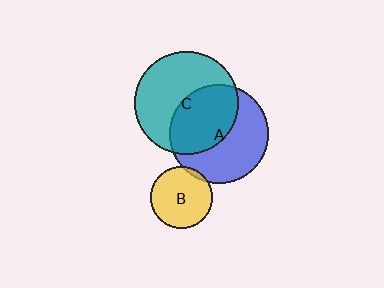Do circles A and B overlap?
Yes.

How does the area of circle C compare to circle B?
Approximately 2.8 times.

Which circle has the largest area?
Circle C (teal).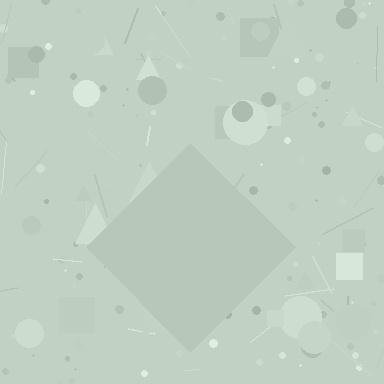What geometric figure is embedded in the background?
A diamond is embedded in the background.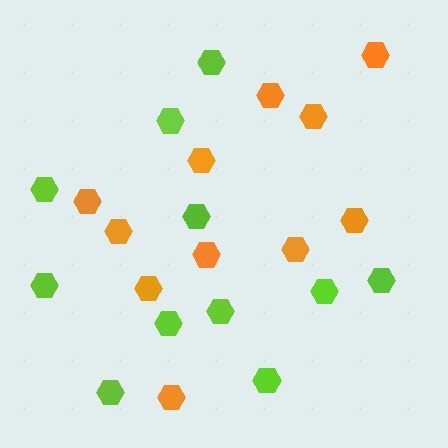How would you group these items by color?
There are 2 groups: one group of orange hexagons (11) and one group of lime hexagons (11).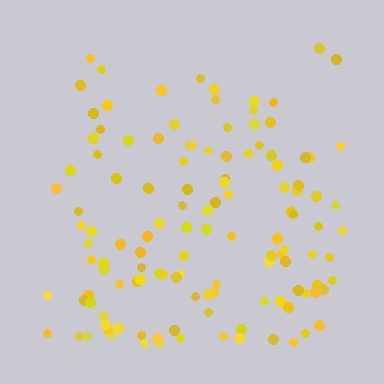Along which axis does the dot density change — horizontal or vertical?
Vertical.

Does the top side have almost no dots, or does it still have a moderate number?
Still a moderate number, just noticeably fewer than the bottom.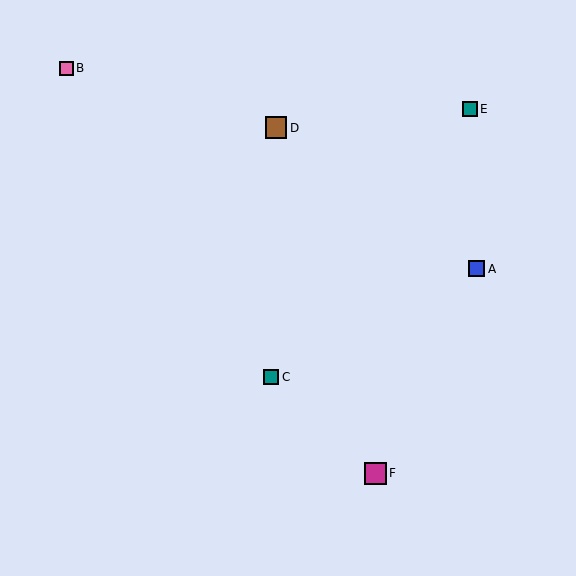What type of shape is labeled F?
Shape F is a magenta square.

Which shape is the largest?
The magenta square (labeled F) is the largest.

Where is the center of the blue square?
The center of the blue square is at (477, 269).